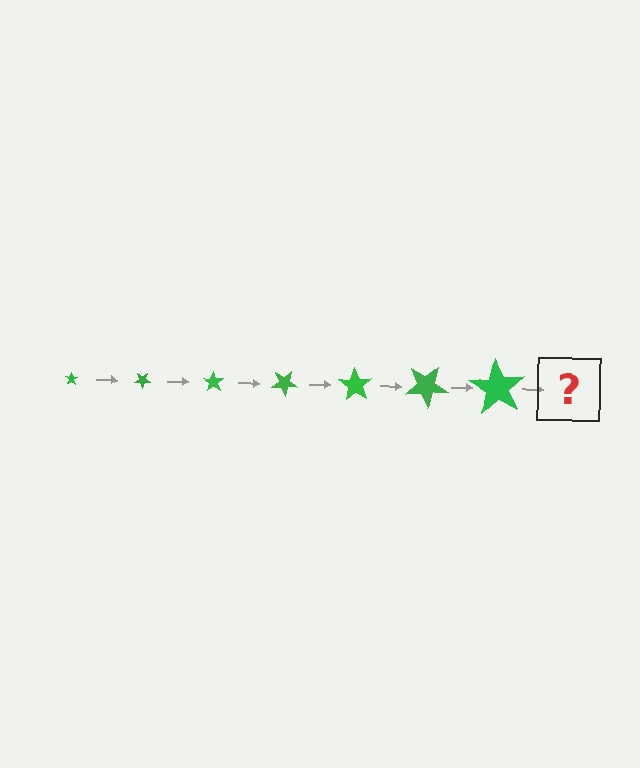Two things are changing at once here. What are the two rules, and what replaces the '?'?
The two rules are that the star grows larger each step and it rotates 35 degrees each step. The '?' should be a star, larger than the previous one and rotated 245 degrees from the start.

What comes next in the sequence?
The next element should be a star, larger than the previous one and rotated 245 degrees from the start.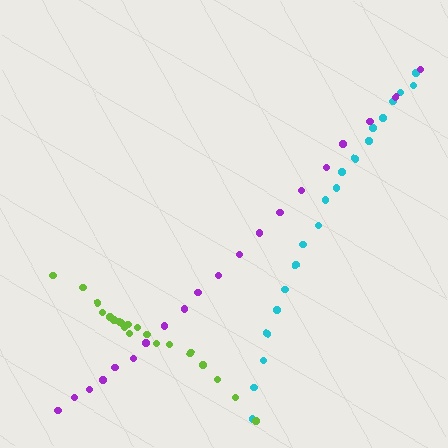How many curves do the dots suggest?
There are 3 distinct paths.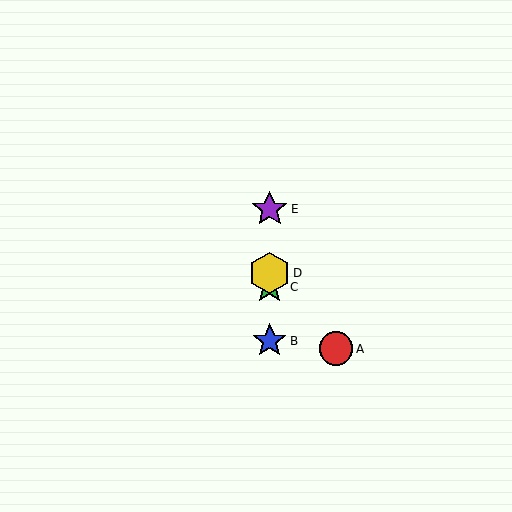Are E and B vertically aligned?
Yes, both are at x≈270.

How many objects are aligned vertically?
4 objects (B, C, D, E) are aligned vertically.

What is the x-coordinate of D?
Object D is at x≈270.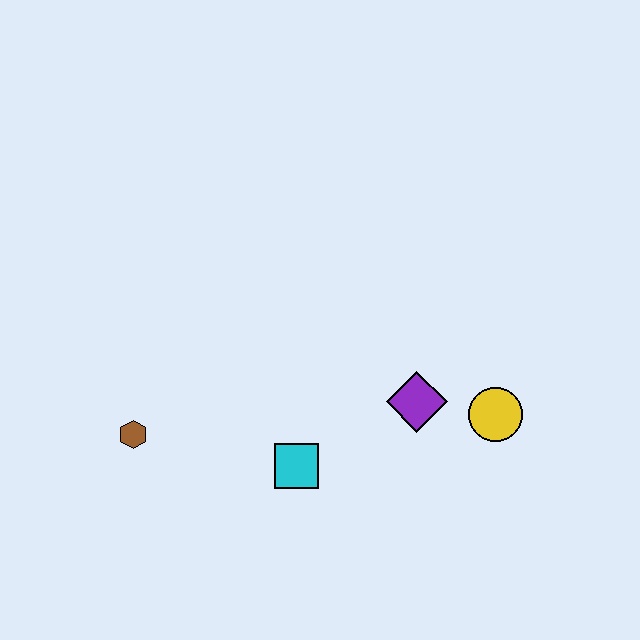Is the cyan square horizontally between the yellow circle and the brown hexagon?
Yes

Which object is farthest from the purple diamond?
The brown hexagon is farthest from the purple diamond.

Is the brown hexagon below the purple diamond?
Yes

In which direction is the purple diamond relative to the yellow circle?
The purple diamond is to the left of the yellow circle.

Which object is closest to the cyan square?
The purple diamond is closest to the cyan square.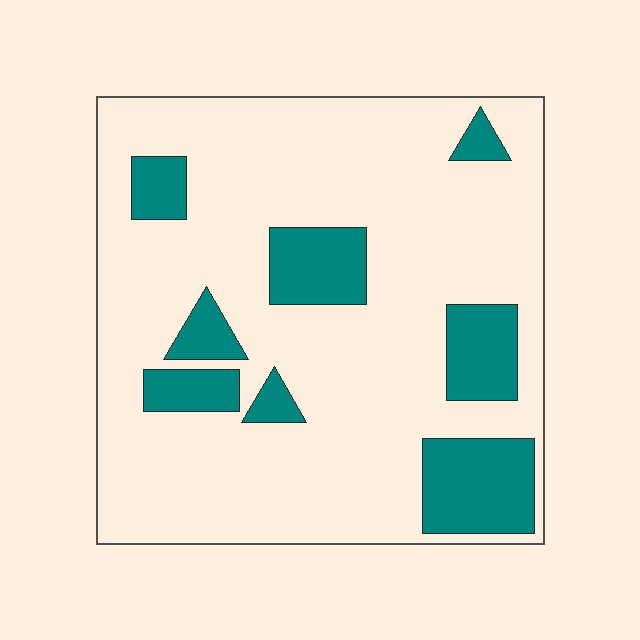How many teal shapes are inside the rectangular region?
8.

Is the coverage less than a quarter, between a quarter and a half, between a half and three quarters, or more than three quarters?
Less than a quarter.